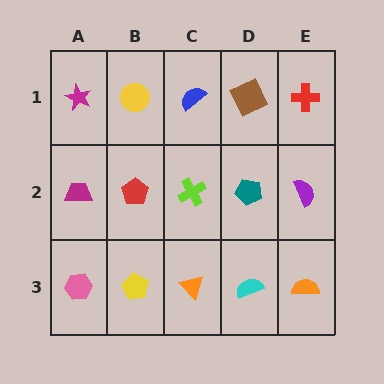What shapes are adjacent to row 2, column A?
A magenta star (row 1, column A), a pink hexagon (row 3, column A), a red pentagon (row 2, column B).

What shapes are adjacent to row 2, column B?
A yellow circle (row 1, column B), a yellow pentagon (row 3, column B), a magenta trapezoid (row 2, column A), a lime cross (row 2, column C).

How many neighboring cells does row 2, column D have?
4.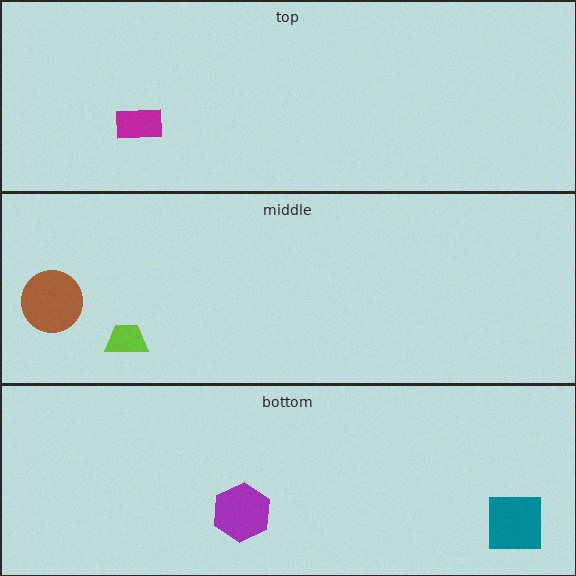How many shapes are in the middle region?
2.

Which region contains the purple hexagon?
The bottom region.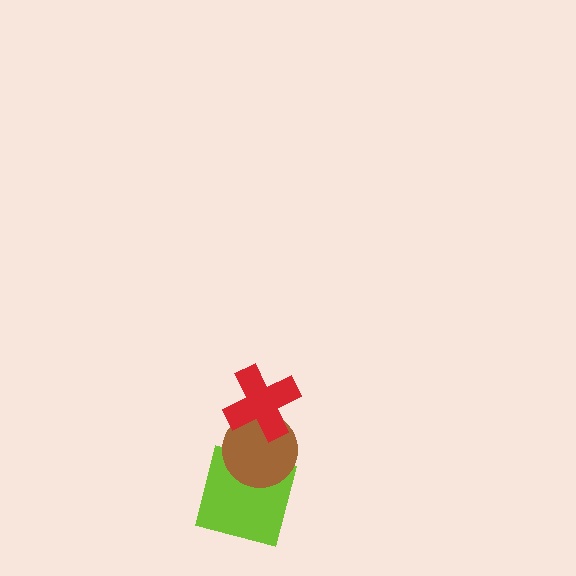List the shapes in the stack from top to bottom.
From top to bottom: the red cross, the brown circle, the lime square.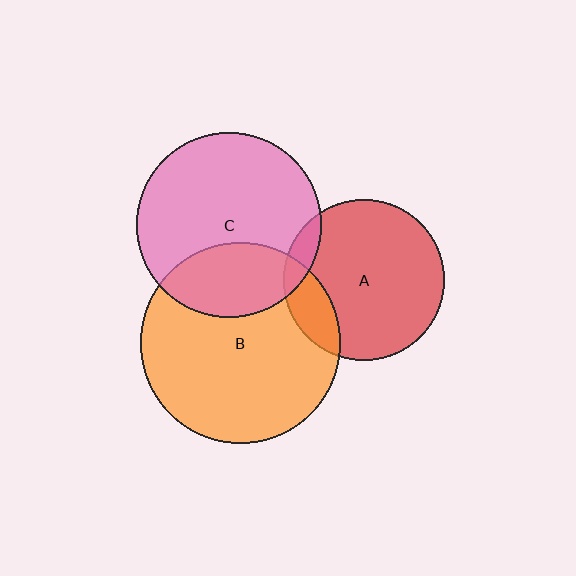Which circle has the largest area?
Circle B (orange).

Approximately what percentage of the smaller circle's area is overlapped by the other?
Approximately 15%.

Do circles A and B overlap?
Yes.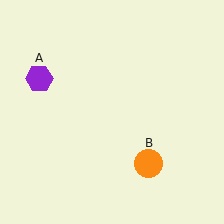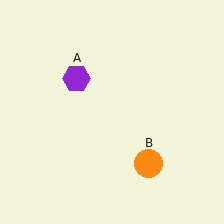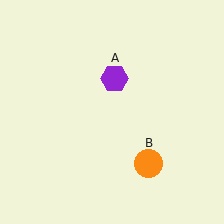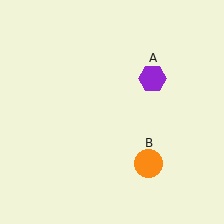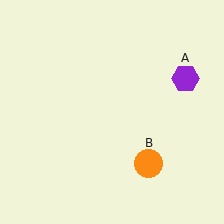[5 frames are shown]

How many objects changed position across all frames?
1 object changed position: purple hexagon (object A).